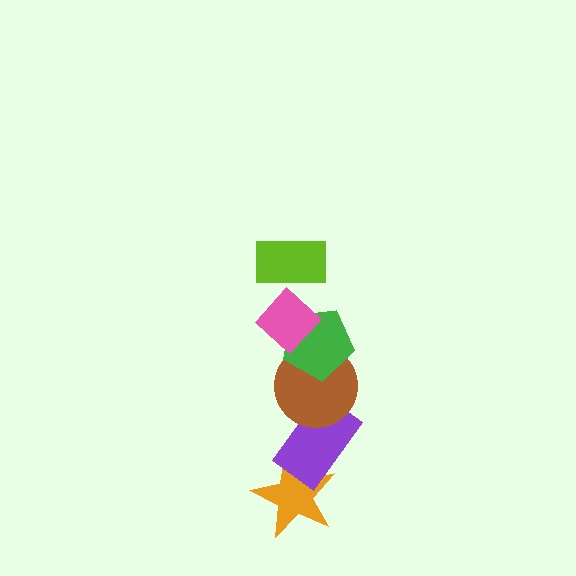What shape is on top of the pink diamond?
The lime rectangle is on top of the pink diamond.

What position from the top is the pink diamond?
The pink diamond is 2nd from the top.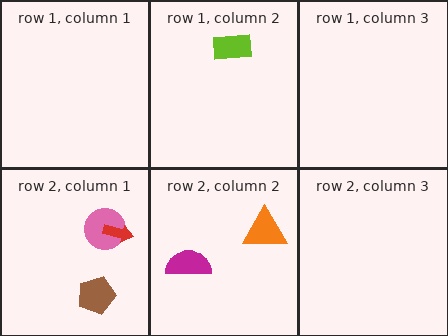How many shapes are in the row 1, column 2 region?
1.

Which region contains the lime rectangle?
The row 1, column 2 region.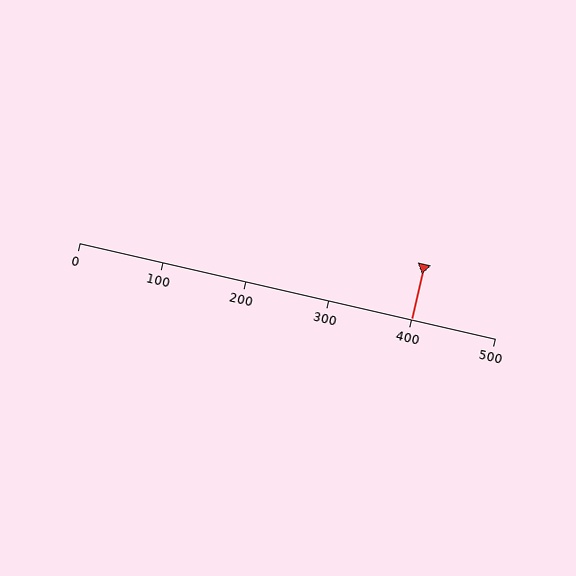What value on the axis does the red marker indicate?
The marker indicates approximately 400.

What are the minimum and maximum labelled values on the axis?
The axis runs from 0 to 500.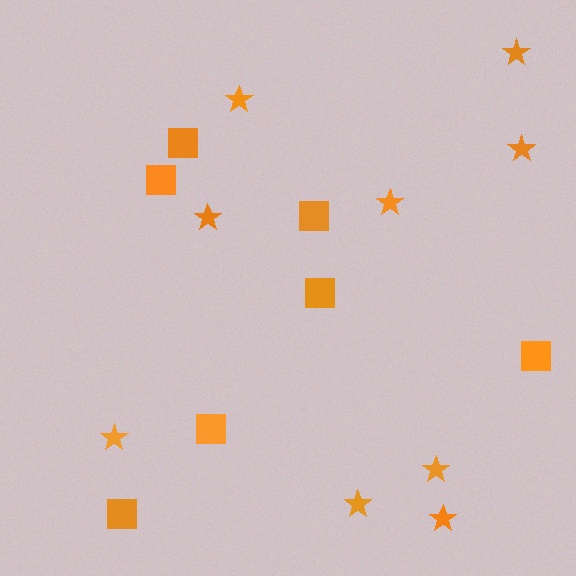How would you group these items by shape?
There are 2 groups: one group of stars (9) and one group of squares (7).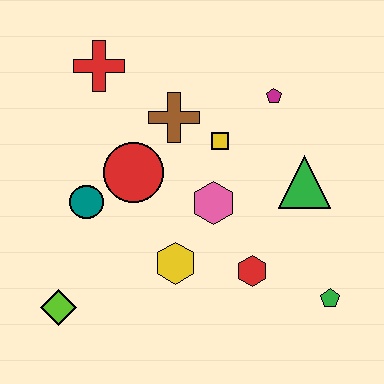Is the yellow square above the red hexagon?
Yes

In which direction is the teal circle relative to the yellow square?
The teal circle is to the left of the yellow square.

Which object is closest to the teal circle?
The red circle is closest to the teal circle.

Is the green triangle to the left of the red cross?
No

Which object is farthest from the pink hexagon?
The lime diamond is farthest from the pink hexagon.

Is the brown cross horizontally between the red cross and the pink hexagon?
Yes